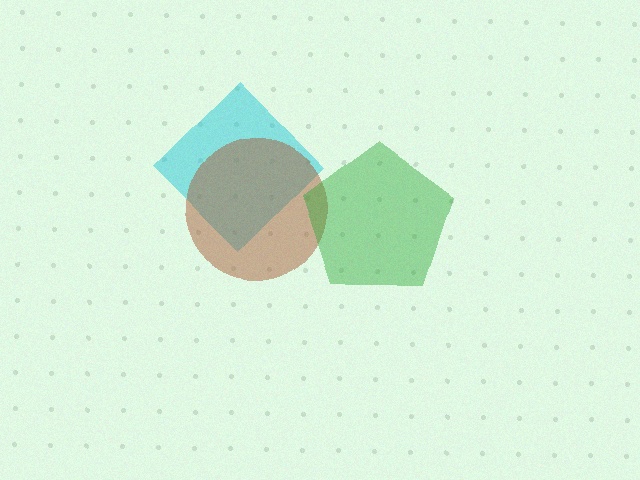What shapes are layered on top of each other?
The layered shapes are: a cyan diamond, a brown circle, a green pentagon.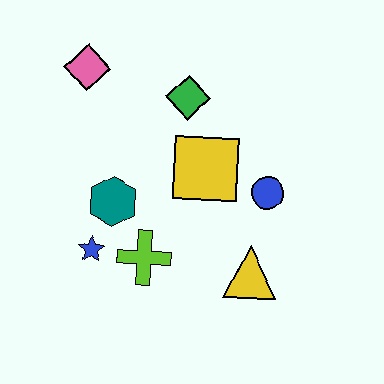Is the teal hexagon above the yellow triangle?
Yes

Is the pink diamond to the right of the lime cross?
No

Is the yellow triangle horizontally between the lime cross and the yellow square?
No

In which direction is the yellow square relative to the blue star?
The yellow square is to the right of the blue star.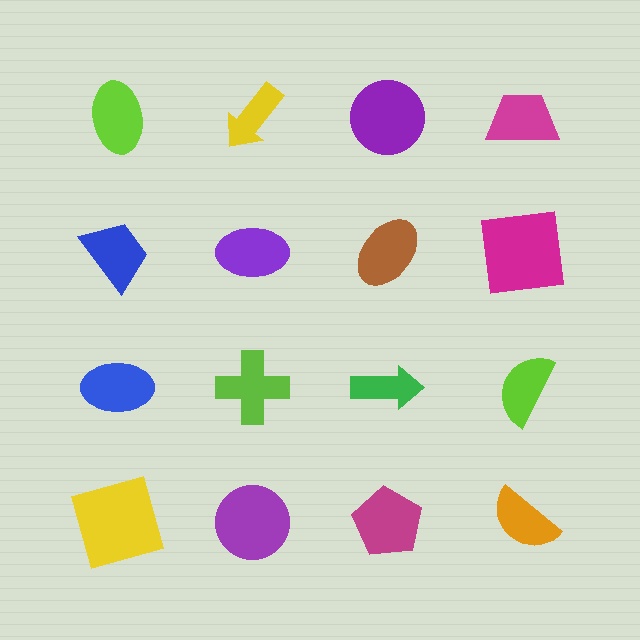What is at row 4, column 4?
An orange semicircle.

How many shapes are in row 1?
4 shapes.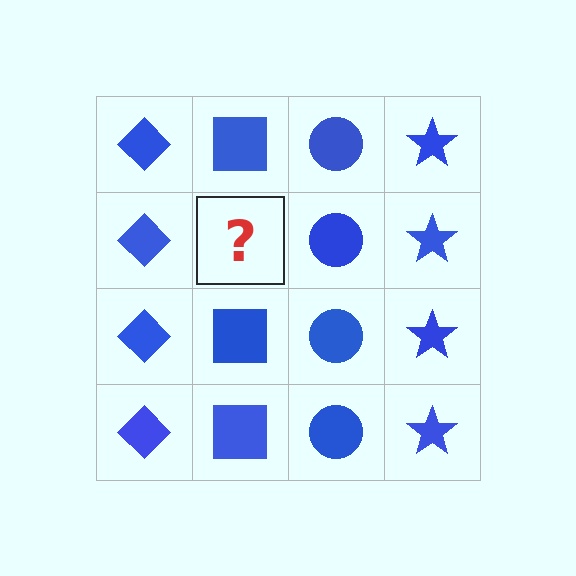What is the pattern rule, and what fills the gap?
The rule is that each column has a consistent shape. The gap should be filled with a blue square.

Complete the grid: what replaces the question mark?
The question mark should be replaced with a blue square.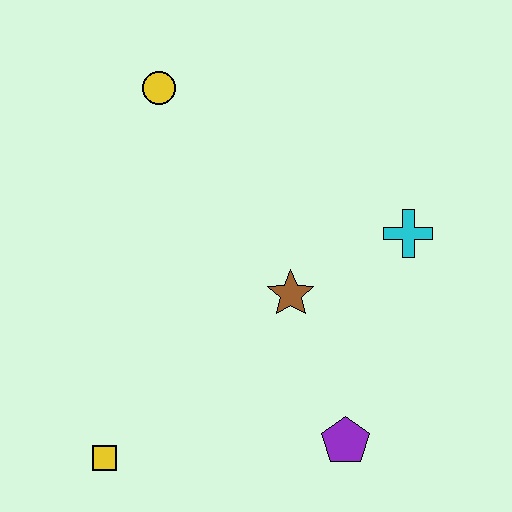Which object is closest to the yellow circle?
The brown star is closest to the yellow circle.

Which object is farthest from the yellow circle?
The purple pentagon is farthest from the yellow circle.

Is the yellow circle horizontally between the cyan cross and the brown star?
No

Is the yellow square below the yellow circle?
Yes